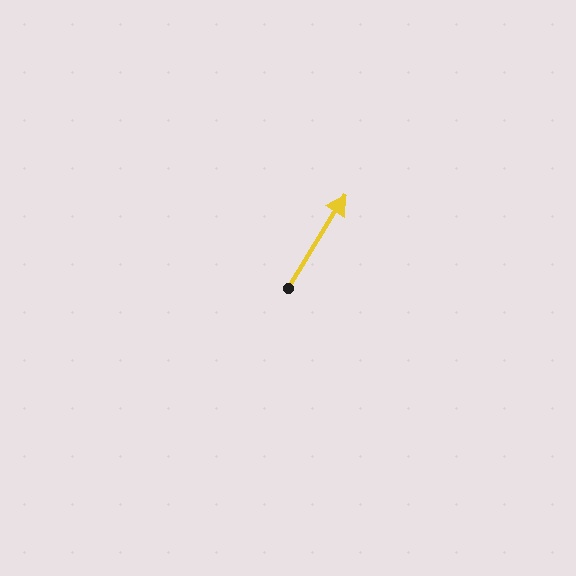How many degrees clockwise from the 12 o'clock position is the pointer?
Approximately 32 degrees.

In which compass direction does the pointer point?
Northeast.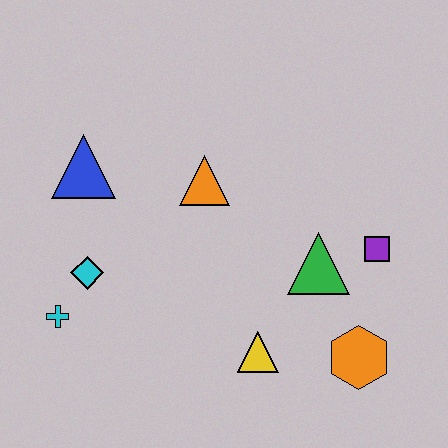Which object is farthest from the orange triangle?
The orange hexagon is farthest from the orange triangle.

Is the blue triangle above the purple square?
Yes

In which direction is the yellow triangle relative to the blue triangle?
The yellow triangle is below the blue triangle.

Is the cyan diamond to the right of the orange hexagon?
No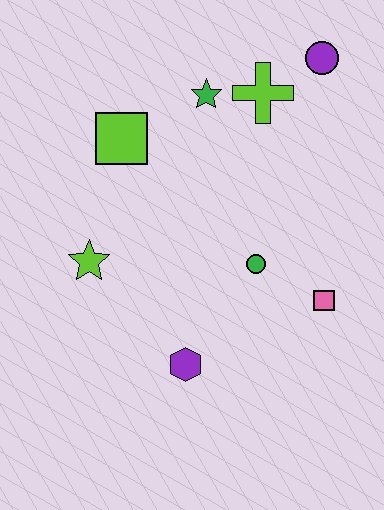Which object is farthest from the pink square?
The lime square is farthest from the pink square.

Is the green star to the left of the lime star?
No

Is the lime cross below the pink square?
No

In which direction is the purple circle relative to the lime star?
The purple circle is to the right of the lime star.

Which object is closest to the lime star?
The lime square is closest to the lime star.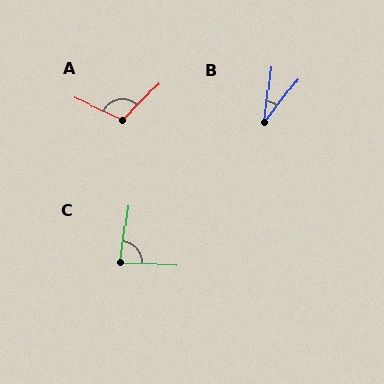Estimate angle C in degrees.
Approximately 84 degrees.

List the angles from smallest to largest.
B (31°), C (84°), A (110°).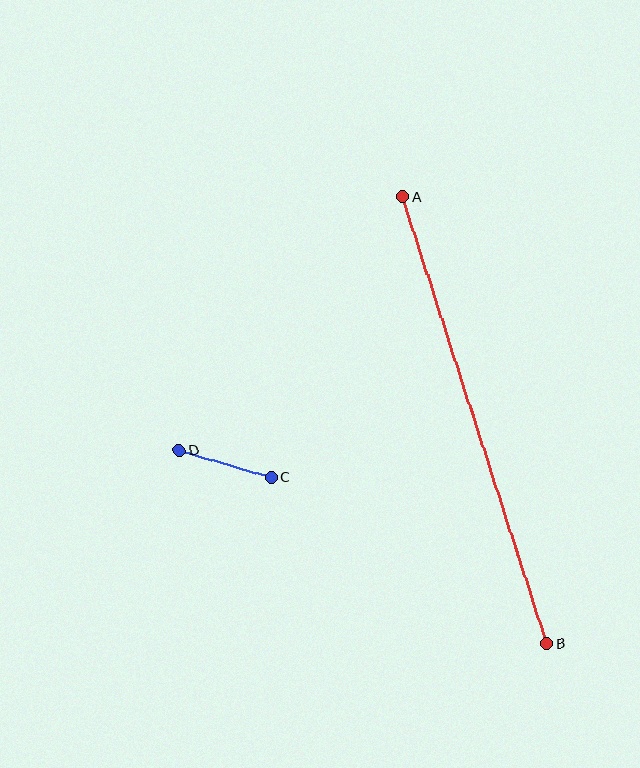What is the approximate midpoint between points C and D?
The midpoint is at approximately (225, 464) pixels.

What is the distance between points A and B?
The distance is approximately 470 pixels.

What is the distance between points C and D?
The distance is approximately 96 pixels.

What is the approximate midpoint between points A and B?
The midpoint is at approximately (475, 420) pixels.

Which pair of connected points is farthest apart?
Points A and B are farthest apart.